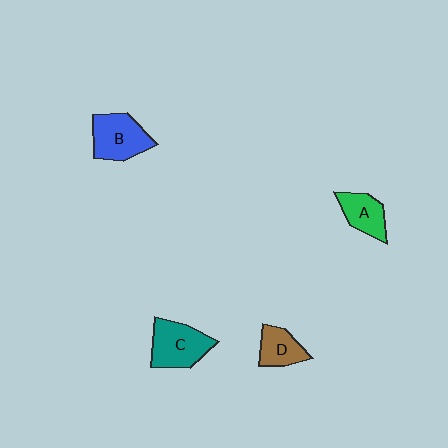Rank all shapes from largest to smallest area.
From largest to smallest: C (teal), B (blue), A (green), D (brown).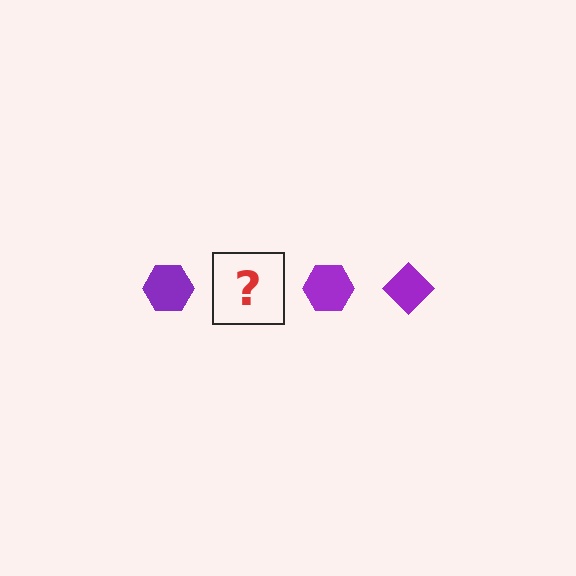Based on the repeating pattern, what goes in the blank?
The blank should be a purple diamond.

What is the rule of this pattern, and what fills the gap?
The rule is that the pattern cycles through hexagon, diamond shapes in purple. The gap should be filled with a purple diamond.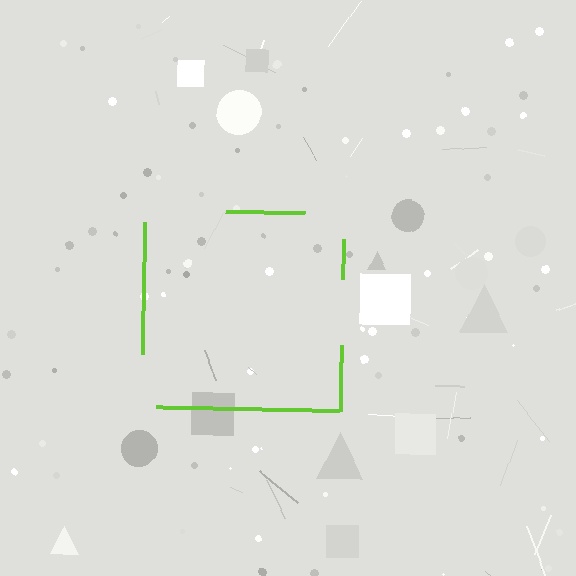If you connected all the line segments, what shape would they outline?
They would outline a square.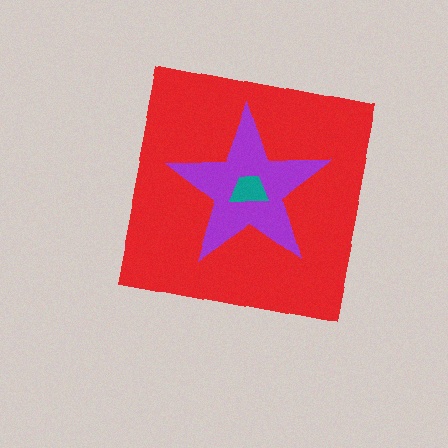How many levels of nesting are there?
3.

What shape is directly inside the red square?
The purple star.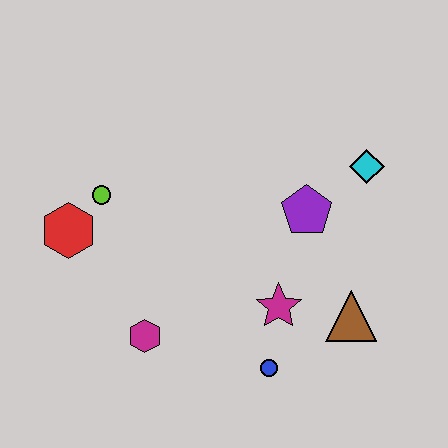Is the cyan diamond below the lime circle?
No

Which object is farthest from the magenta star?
The red hexagon is farthest from the magenta star.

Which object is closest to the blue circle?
The magenta star is closest to the blue circle.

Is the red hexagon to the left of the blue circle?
Yes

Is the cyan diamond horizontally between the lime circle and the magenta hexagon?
No